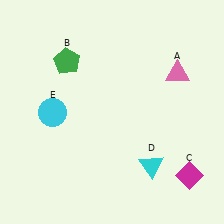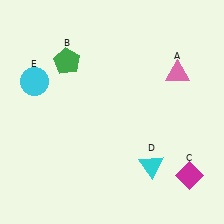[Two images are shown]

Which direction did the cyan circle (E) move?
The cyan circle (E) moved up.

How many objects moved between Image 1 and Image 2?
1 object moved between the two images.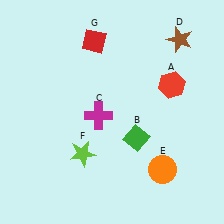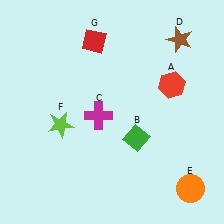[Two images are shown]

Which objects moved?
The objects that moved are: the orange circle (E), the lime star (F).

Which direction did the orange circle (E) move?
The orange circle (E) moved right.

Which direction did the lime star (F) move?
The lime star (F) moved up.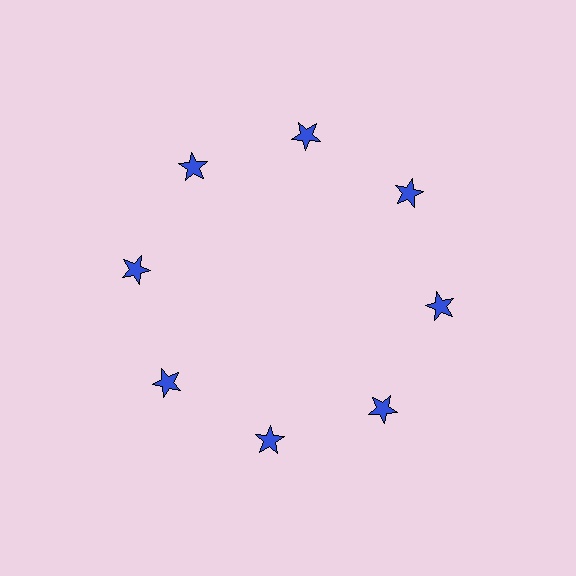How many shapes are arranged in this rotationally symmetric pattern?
There are 8 shapes, arranged in 8 groups of 1.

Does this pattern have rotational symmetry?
Yes, this pattern has 8-fold rotational symmetry. It looks the same after rotating 45 degrees around the center.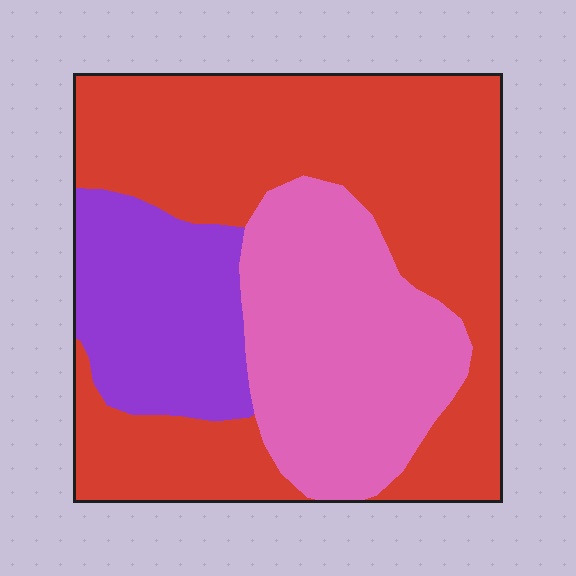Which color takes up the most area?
Red, at roughly 55%.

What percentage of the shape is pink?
Pink covers 28% of the shape.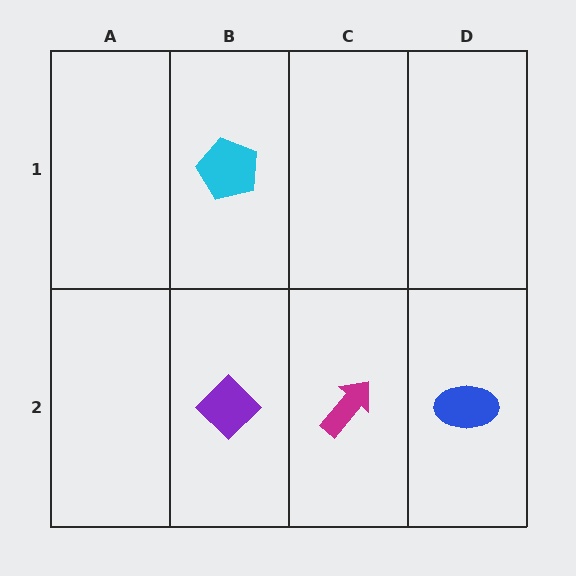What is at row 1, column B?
A cyan pentagon.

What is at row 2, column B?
A purple diamond.